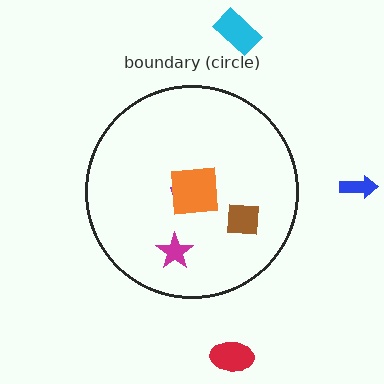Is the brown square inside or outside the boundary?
Inside.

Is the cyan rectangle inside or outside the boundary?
Outside.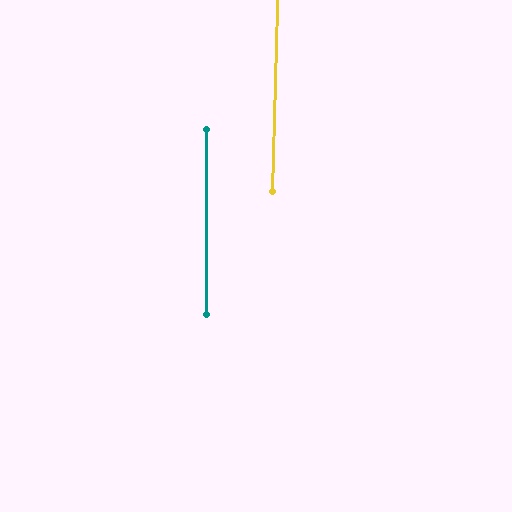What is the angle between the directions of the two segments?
Approximately 1 degree.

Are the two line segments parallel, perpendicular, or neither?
Parallel — their directions differ by only 1.4°.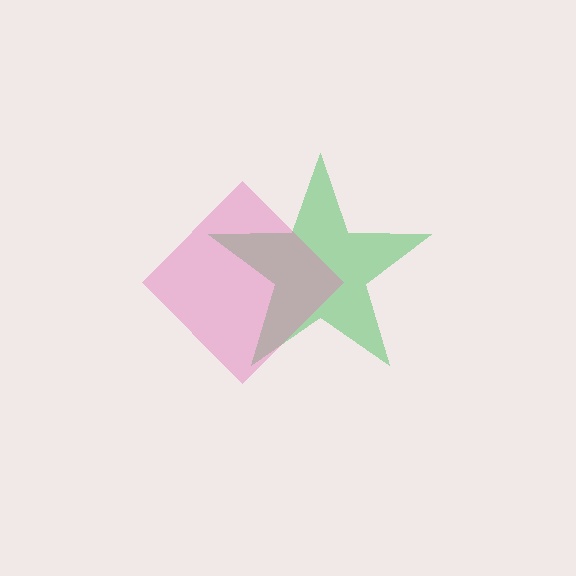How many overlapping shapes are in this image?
There are 2 overlapping shapes in the image.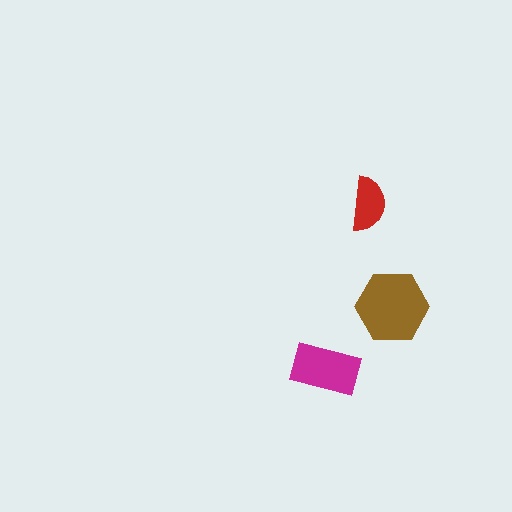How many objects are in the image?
There are 3 objects in the image.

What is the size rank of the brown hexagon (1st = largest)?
1st.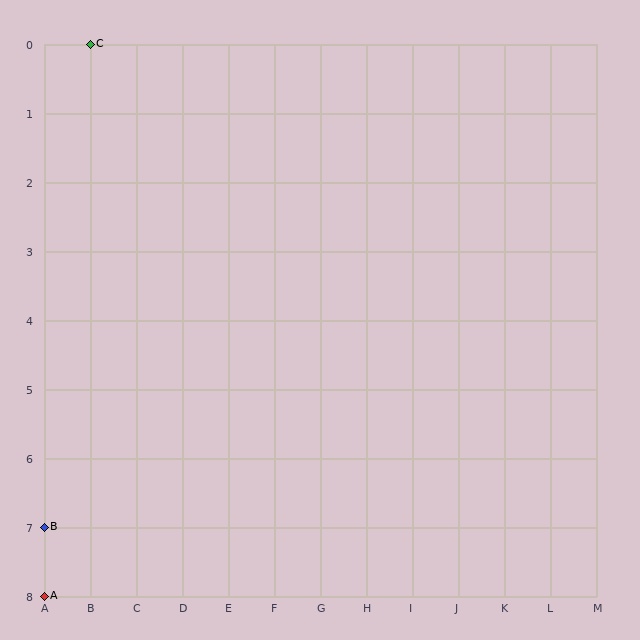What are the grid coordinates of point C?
Point C is at grid coordinates (B, 0).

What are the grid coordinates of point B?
Point B is at grid coordinates (A, 7).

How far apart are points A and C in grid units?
Points A and C are 1 column and 8 rows apart (about 8.1 grid units diagonally).